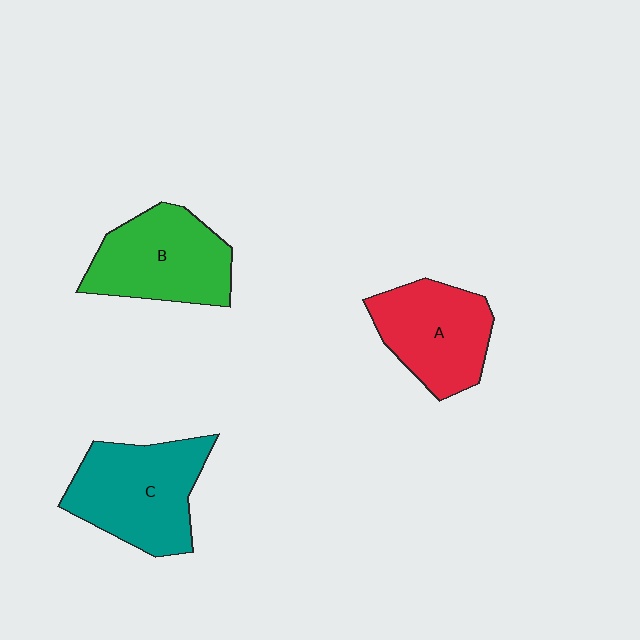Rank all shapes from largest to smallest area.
From largest to smallest: C (teal), B (green), A (red).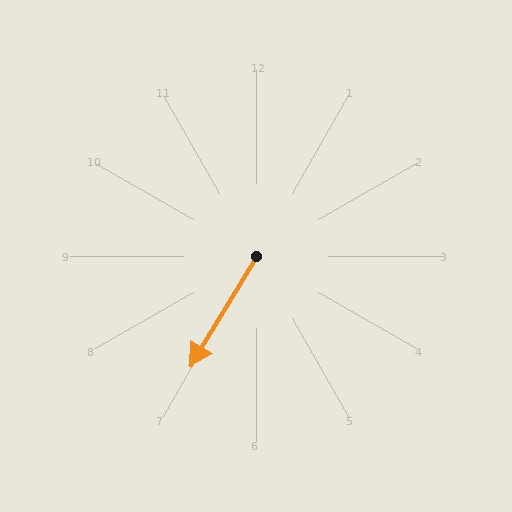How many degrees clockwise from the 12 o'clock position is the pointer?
Approximately 211 degrees.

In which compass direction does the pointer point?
Southwest.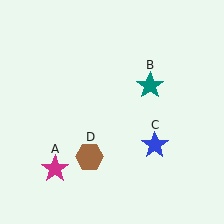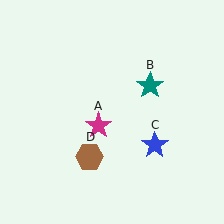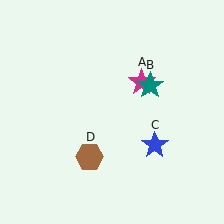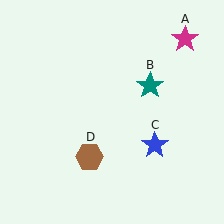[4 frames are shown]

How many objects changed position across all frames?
1 object changed position: magenta star (object A).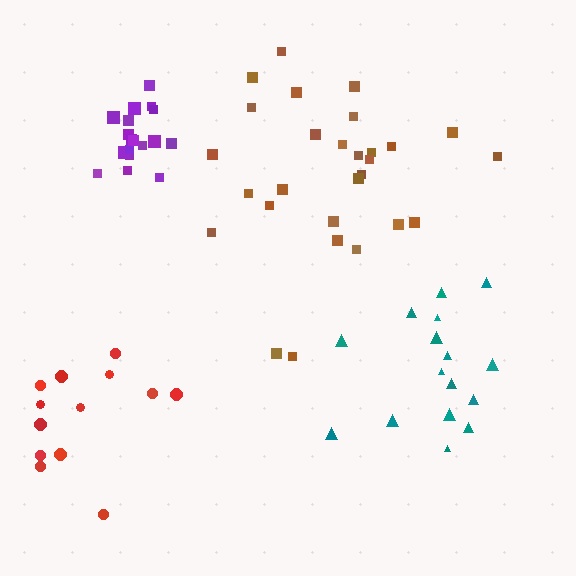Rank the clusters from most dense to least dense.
purple, teal, brown, red.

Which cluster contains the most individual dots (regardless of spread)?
Brown (28).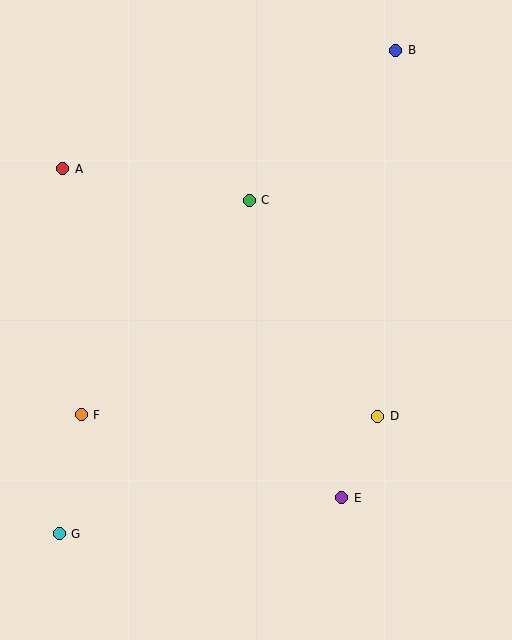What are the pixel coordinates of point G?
Point G is at (59, 534).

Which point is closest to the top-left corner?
Point A is closest to the top-left corner.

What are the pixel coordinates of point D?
Point D is at (378, 416).